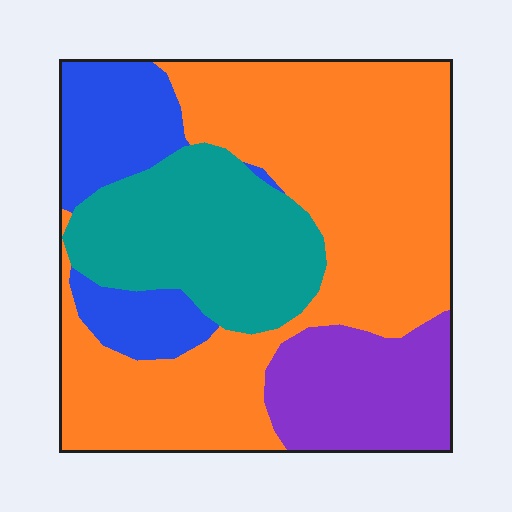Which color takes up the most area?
Orange, at roughly 50%.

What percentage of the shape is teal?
Teal covers roughly 20% of the shape.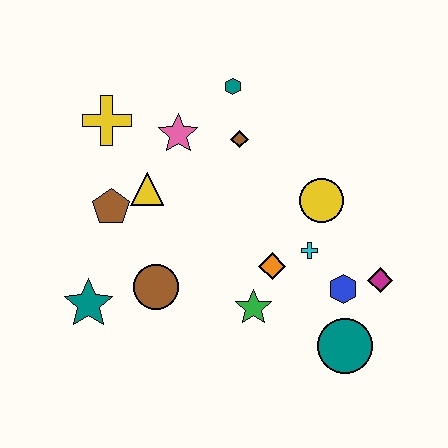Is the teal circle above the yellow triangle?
No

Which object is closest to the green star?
The orange diamond is closest to the green star.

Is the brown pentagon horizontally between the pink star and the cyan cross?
No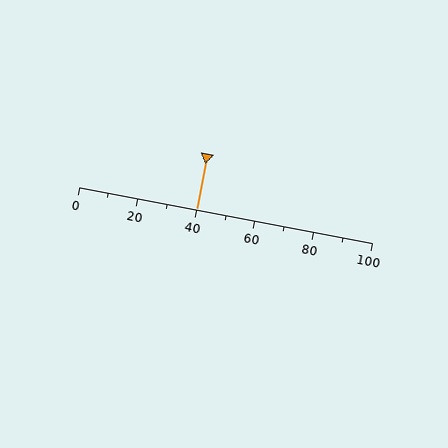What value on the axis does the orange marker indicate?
The marker indicates approximately 40.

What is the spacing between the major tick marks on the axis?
The major ticks are spaced 20 apart.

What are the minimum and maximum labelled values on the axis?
The axis runs from 0 to 100.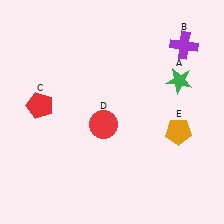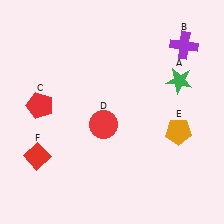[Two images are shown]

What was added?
A red diamond (F) was added in Image 2.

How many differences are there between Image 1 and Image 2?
There is 1 difference between the two images.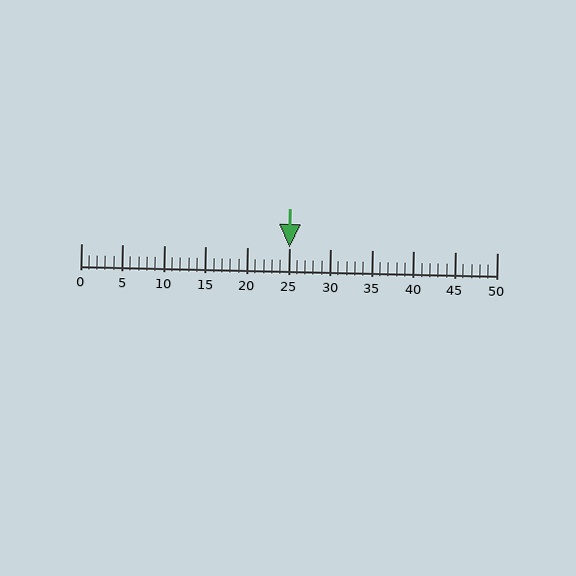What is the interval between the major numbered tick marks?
The major tick marks are spaced 5 units apart.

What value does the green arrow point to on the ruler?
The green arrow points to approximately 25.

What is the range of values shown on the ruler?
The ruler shows values from 0 to 50.